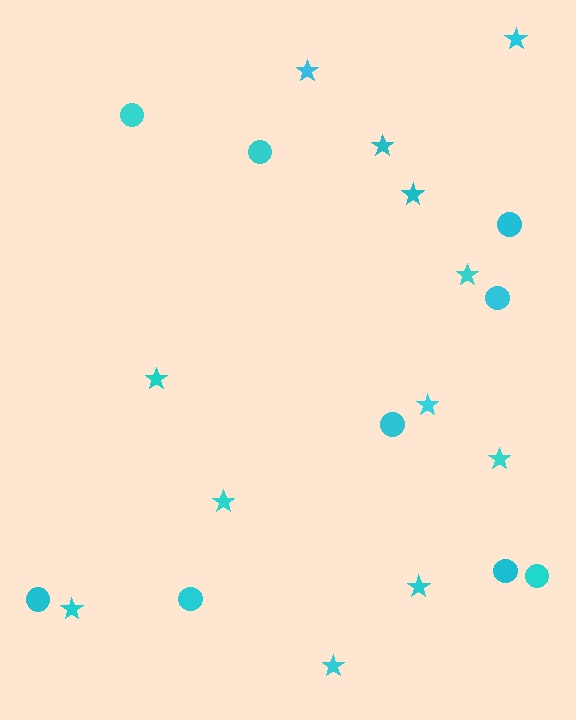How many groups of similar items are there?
There are 2 groups: one group of circles (9) and one group of stars (12).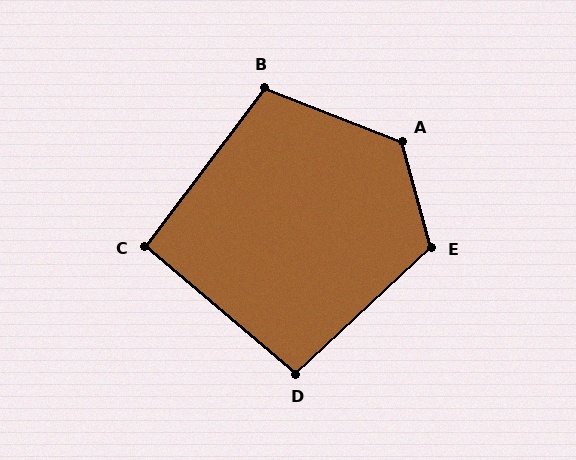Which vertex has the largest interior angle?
A, at approximately 127 degrees.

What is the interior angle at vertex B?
Approximately 106 degrees (obtuse).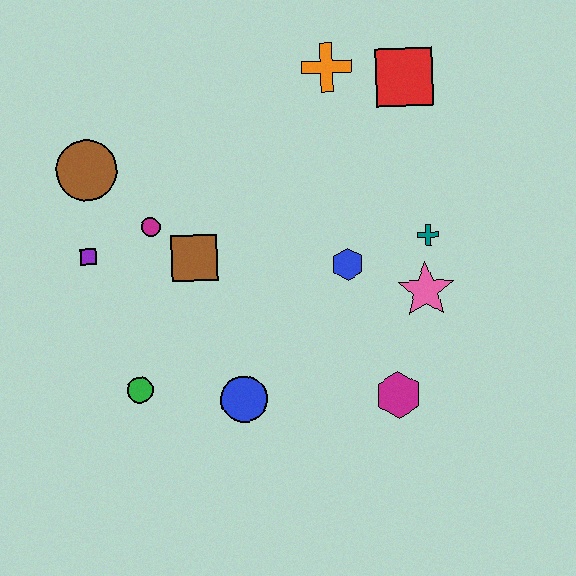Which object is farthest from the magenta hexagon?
The brown circle is farthest from the magenta hexagon.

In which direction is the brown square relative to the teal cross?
The brown square is to the left of the teal cross.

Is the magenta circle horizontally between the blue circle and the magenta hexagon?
No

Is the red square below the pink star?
No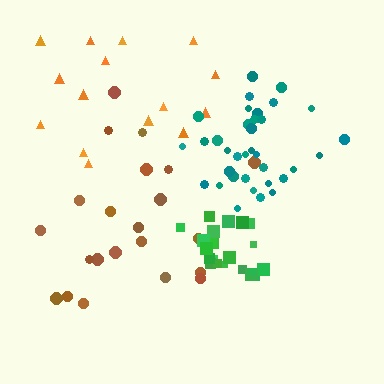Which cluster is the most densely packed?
Green.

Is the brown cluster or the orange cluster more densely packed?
Brown.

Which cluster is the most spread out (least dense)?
Orange.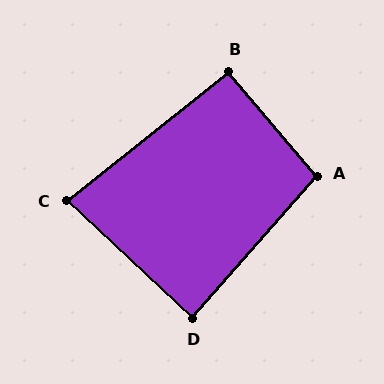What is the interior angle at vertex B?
Approximately 92 degrees (approximately right).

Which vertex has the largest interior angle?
A, at approximately 99 degrees.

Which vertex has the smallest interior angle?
C, at approximately 81 degrees.